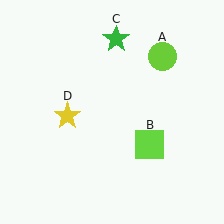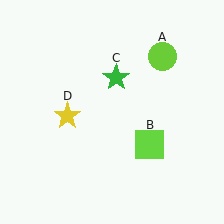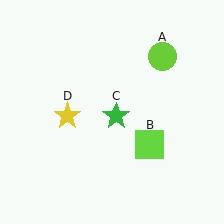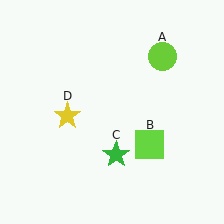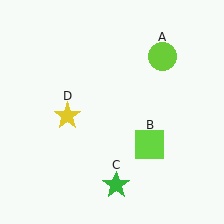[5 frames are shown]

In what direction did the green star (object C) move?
The green star (object C) moved down.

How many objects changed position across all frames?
1 object changed position: green star (object C).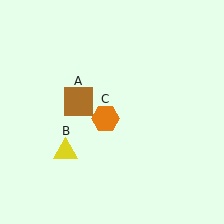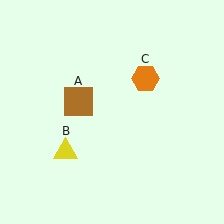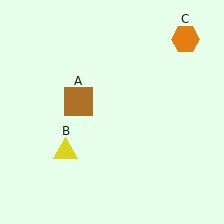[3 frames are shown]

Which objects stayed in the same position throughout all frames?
Brown square (object A) and yellow triangle (object B) remained stationary.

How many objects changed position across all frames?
1 object changed position: orange hexagon (object C).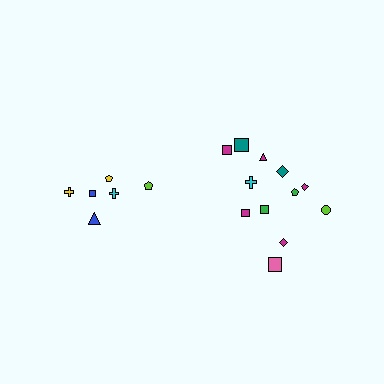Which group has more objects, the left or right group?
The right group.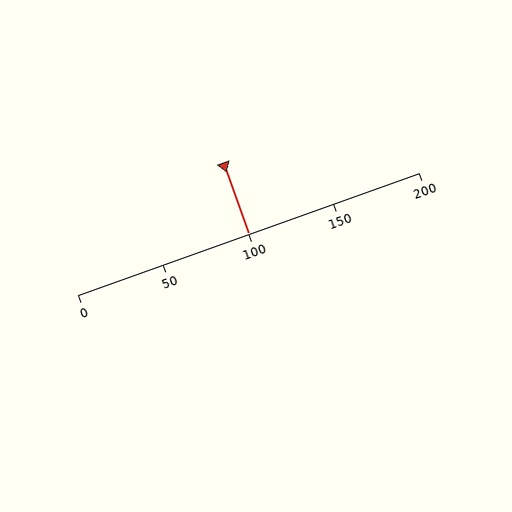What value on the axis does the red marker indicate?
The marker indicates approximately 100.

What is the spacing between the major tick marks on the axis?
The major ticks are spaced 50 apart.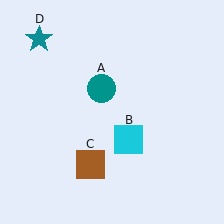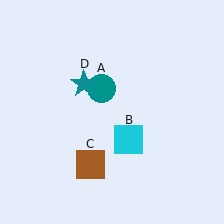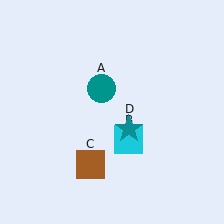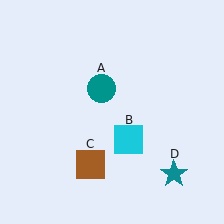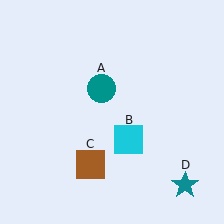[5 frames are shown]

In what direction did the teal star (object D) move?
The teal star (object D) moved down and to the right.